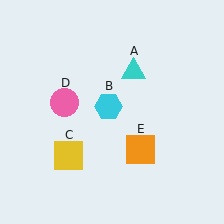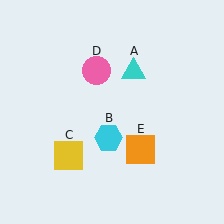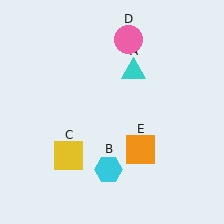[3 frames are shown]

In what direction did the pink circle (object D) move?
The pink circle (object D) moved up and to the right.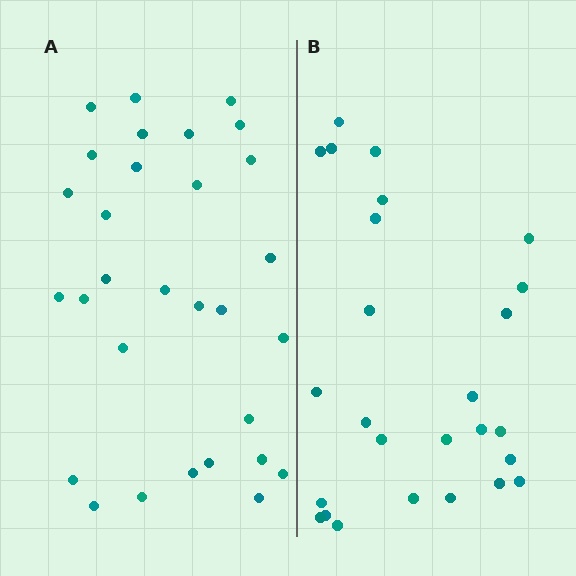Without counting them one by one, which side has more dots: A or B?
Region A (the left region) has more dots.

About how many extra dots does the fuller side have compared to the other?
Region A has about 4 more dots than region B.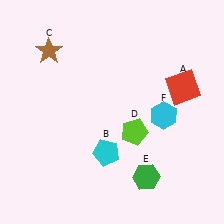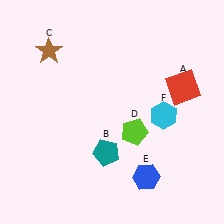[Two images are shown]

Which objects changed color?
B changed from cyan to teal. E changed from green to blue.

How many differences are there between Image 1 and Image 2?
There are 2 differences between the two images.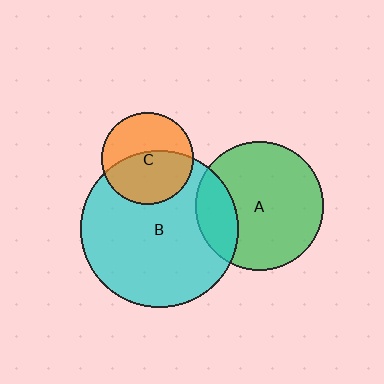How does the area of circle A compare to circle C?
Approximately 1.9 times.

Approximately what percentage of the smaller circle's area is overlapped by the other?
Approximately 55%.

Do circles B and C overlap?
Yes.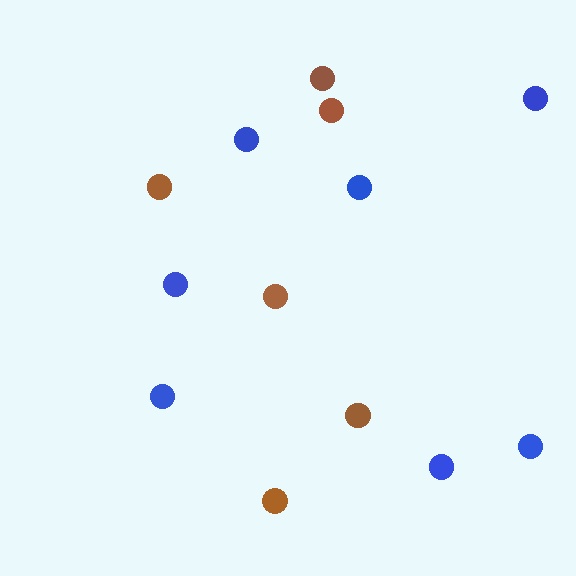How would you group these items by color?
There are 2 groups: one group of blue circles (7) and one group of brown circles (6).